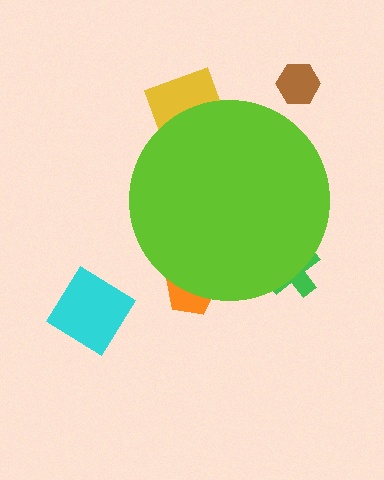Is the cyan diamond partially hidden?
No, the cyan diamond is fully visible.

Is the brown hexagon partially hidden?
No, the brown hexagon is fully visible.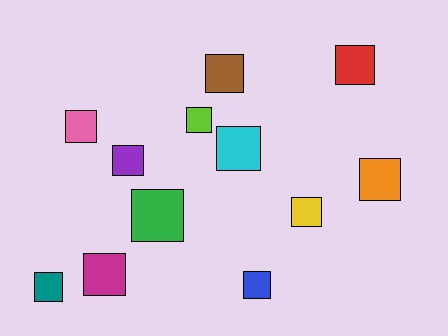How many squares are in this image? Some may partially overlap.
There are 12 squares.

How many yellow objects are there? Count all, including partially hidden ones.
There is 1 yellow object.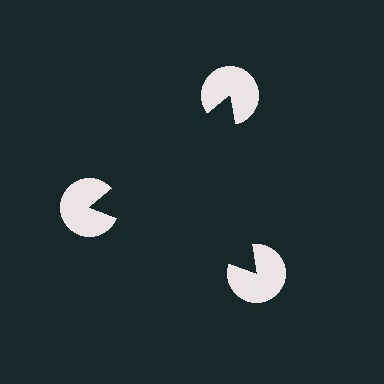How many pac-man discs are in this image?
There are 3 — one at each vertex of the illusory triangle.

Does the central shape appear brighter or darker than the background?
It typically appears slightly darker than the background, even though no actual brightness change is drawn.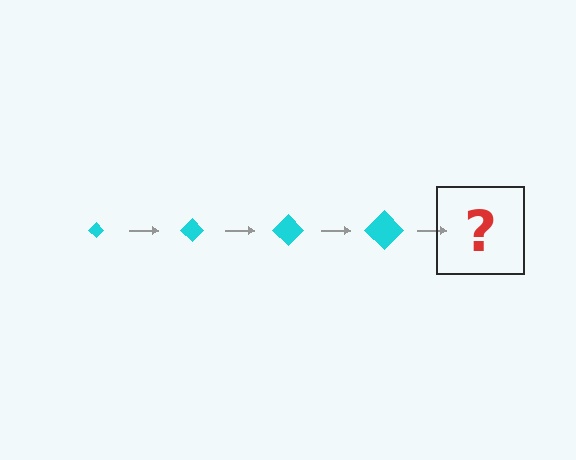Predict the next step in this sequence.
The next step is a cyan diamond, larger than the previous one.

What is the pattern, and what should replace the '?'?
The pattern is that the diamond gets progressively larger each step. The '?' should be a cyan diamond, larger than the previous one.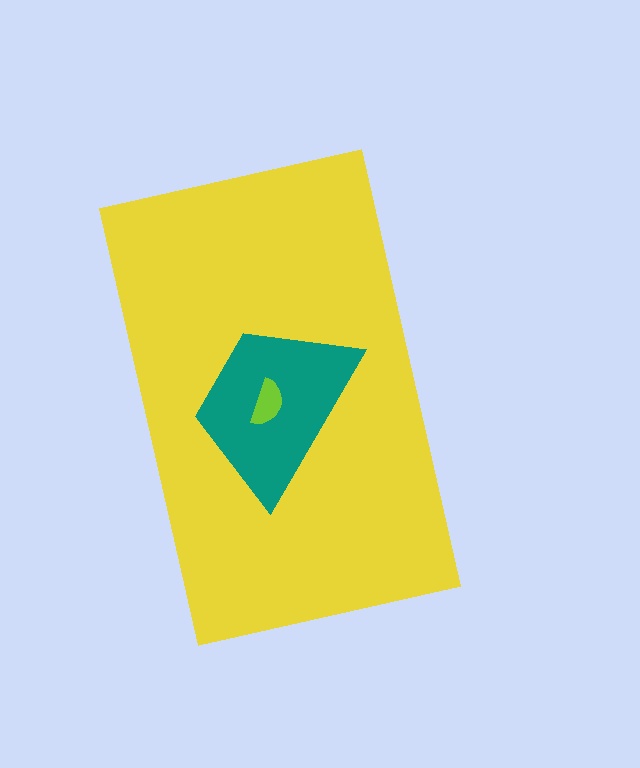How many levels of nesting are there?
3.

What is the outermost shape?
The yellow rectangle.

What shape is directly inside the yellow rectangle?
The teal trapezoid.